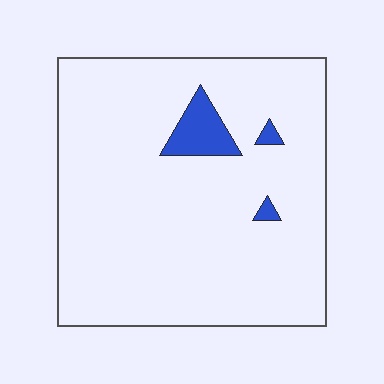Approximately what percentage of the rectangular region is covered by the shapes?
Approximately 5%.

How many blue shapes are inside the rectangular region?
3.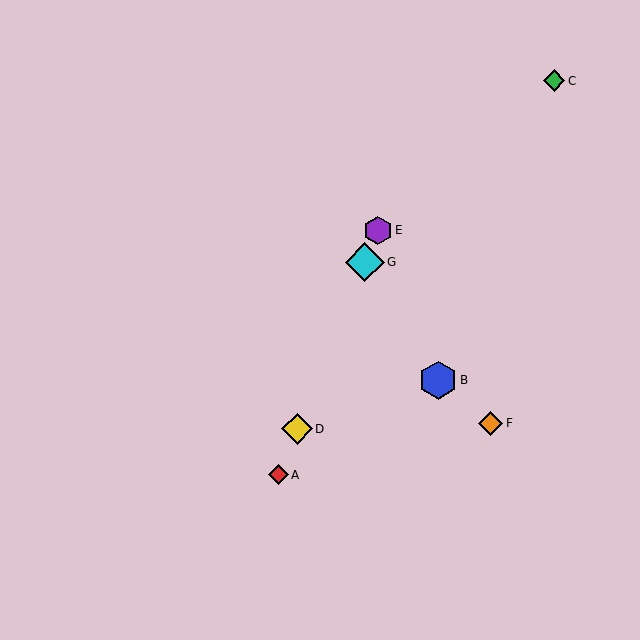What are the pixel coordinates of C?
Object C is at (554, 81).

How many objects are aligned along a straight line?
4 objects (A, D, E, G) are aligned along a straight line.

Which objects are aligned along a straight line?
Objects A, D, E, G are aligned along a straight line.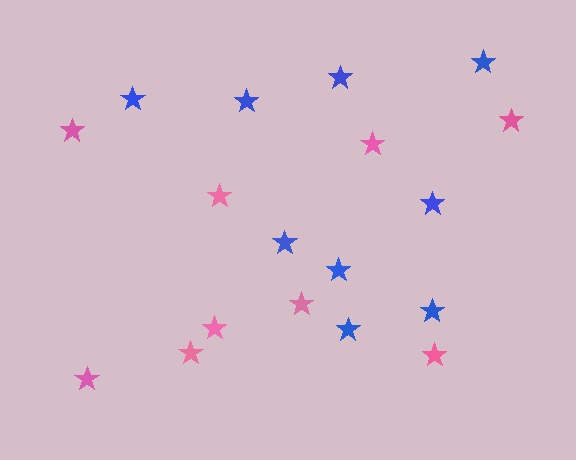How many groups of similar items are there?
There are 2 groups: one group of blue stars (9) and one group of pink stars (9).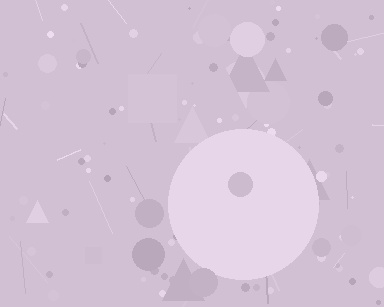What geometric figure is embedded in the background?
A circle is embedded in the background.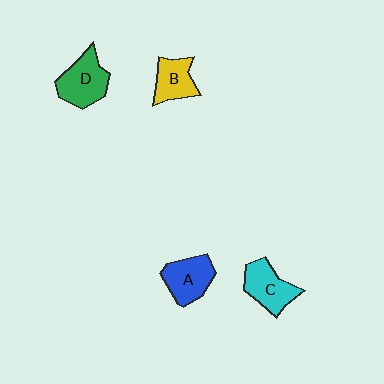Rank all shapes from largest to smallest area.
From largest to smallest: D (green), A (blue), C (cyan), B (yellow).